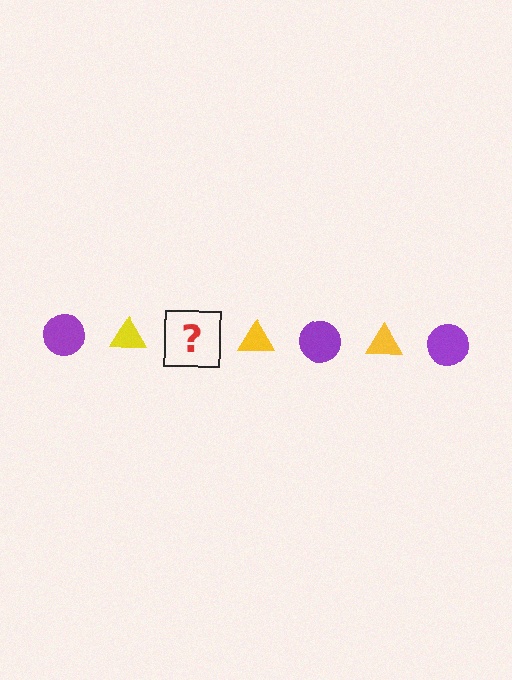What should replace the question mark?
The question mark should be replaced with a purple circle.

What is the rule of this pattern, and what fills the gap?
The rule is that the pattern alternates between purple circle and yellow triangle. The gap should be filled with a purple circle.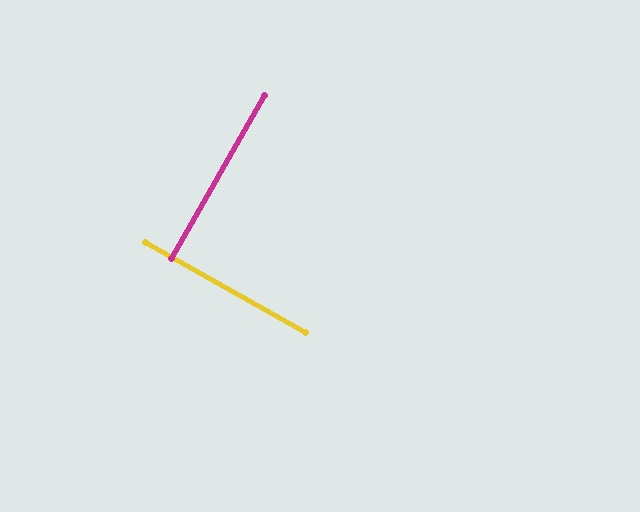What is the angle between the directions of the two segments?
Approximately 90 degrees.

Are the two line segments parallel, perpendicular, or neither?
Perpendicular — they meet at approximately 90°.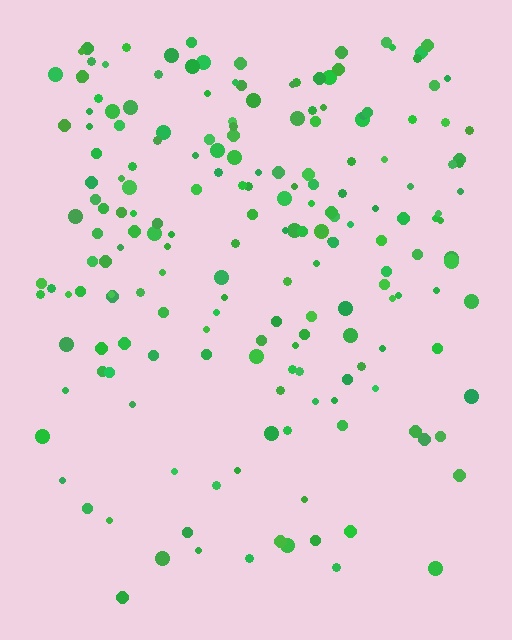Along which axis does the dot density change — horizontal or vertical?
Vertical.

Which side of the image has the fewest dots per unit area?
The bottom.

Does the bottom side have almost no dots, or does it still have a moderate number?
Still a moderate number, just noticeably fewer than the top.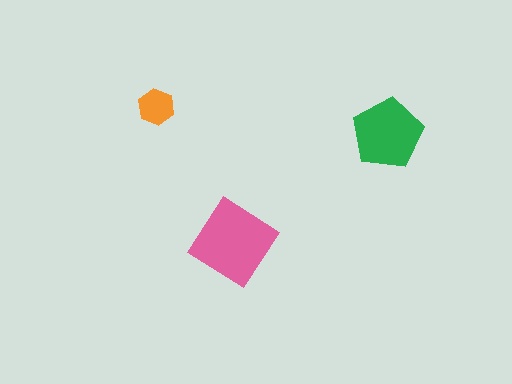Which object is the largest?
The pink diamond.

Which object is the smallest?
The orange hexagon.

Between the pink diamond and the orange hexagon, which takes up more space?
The pink diamond.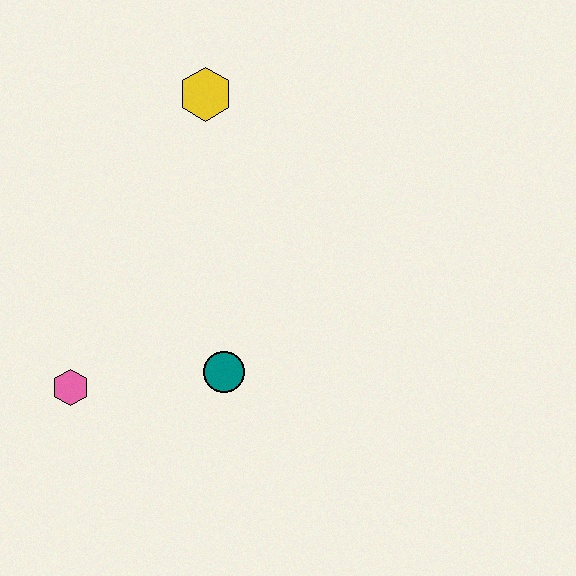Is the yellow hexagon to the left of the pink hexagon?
No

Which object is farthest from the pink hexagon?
The yellow hexagon is farthest from the pink hexagon.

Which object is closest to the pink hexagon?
The teal circle is closest to the pink hexagon.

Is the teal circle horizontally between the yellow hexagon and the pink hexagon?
No